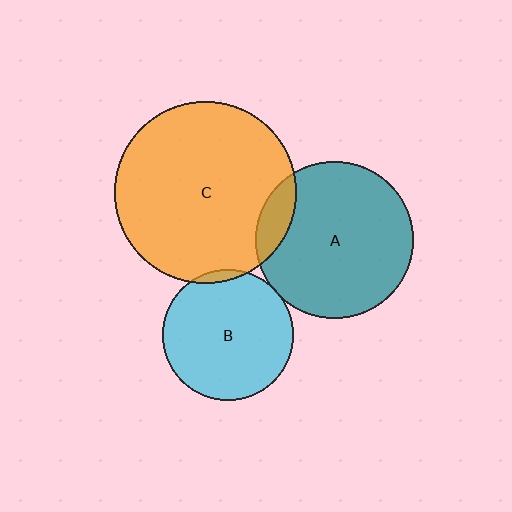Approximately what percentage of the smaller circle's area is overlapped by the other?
Approximately 5%.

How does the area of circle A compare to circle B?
Approximately 1.4 times.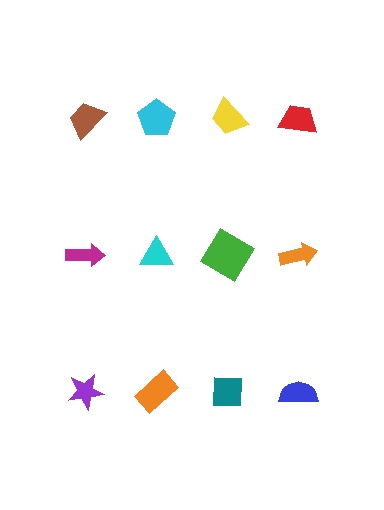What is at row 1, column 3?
A yellow trapezoid.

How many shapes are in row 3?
4 shapes.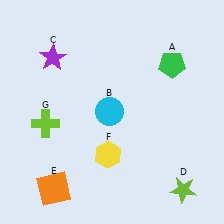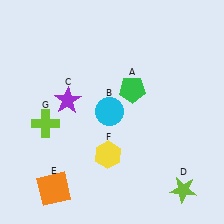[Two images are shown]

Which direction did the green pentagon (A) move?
The green pentagon (A) moved left.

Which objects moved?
The objects that moved are: the green pentagon (A), the purple star (C).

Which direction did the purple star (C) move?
The purple star (C) moved down.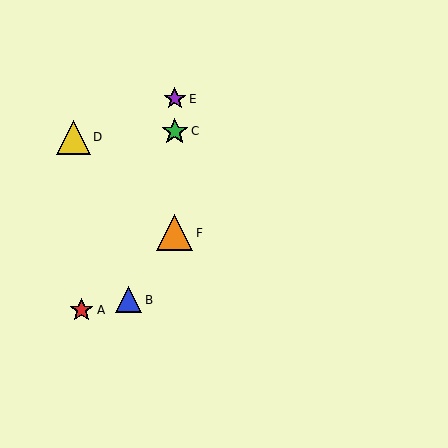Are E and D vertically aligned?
No, E is at x≈175 and D is at x≈73.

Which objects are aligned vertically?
Objects C, E, F are aligned vertically.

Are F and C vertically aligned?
Yes, both are at x≈175.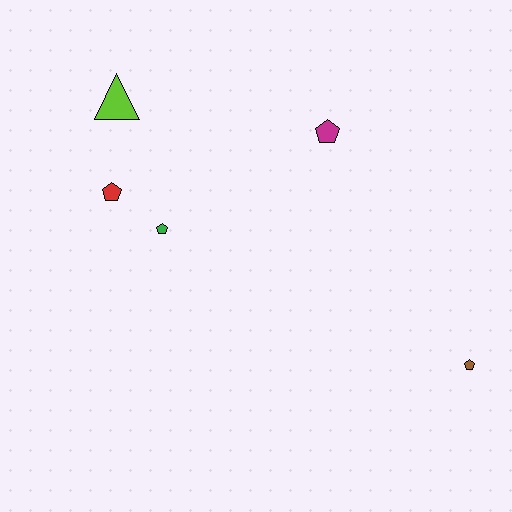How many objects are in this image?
There are 5 objects.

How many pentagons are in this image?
There are 4 pentagons.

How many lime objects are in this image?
There is 1 lime object.